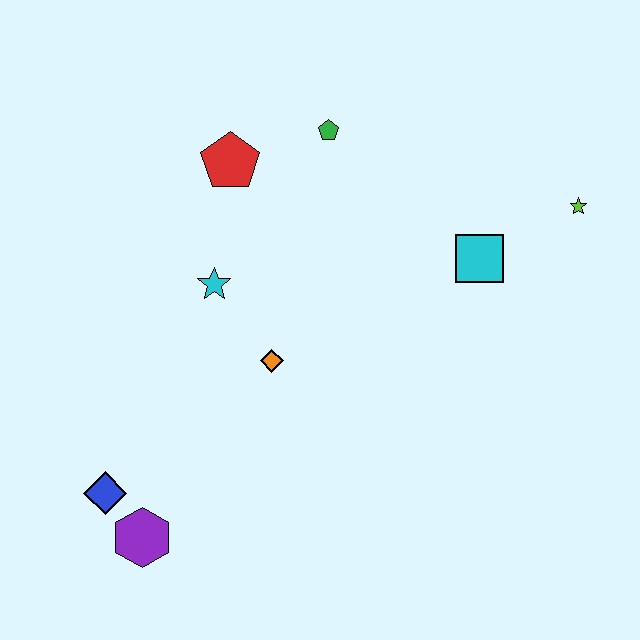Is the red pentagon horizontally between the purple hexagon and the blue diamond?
No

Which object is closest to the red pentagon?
The green pentagon is closest to the red pentagon.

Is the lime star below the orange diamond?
No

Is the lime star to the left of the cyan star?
No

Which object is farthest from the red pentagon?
The purple hexagon is farthest from the red pentagon.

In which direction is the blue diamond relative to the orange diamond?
The blue diamond is to the left of the orange diamond.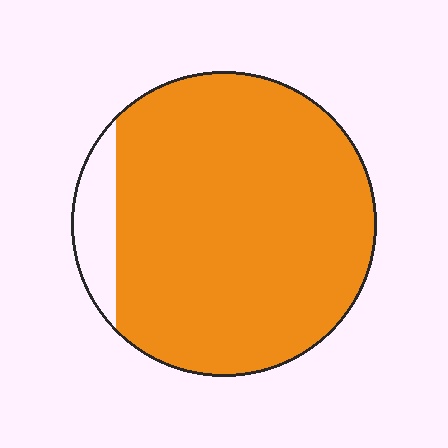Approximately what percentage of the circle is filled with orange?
Approximately 90%.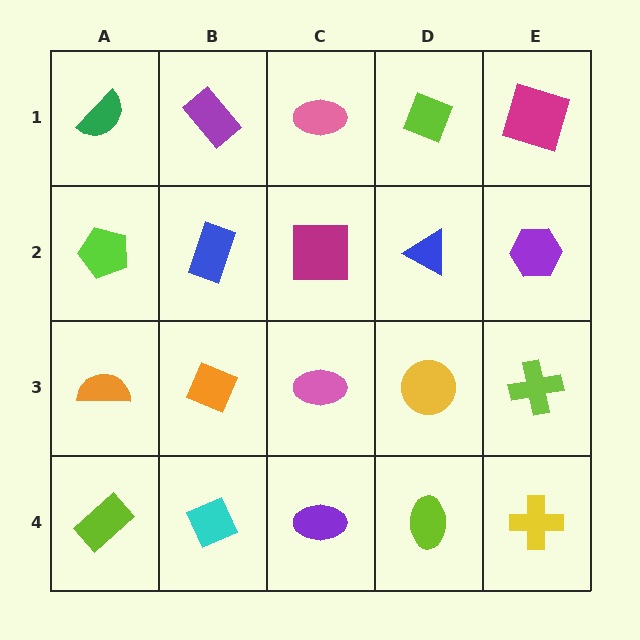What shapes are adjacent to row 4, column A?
An orange semicircle (row 3, column A), a cyan diamond (row 4, column B).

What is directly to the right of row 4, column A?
A cyan diamond.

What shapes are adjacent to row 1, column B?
A blue rectangle (row 2, column B), a green semicircle (row 1, column A), a pink ellipse (row 1, column C).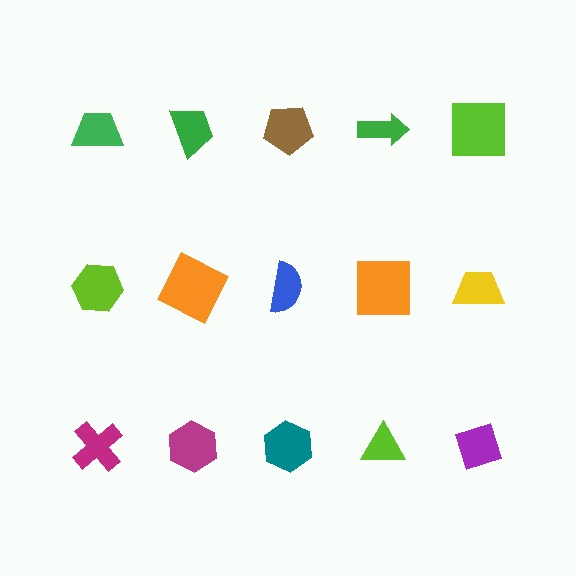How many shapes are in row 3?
5 shapes.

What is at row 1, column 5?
A lime square.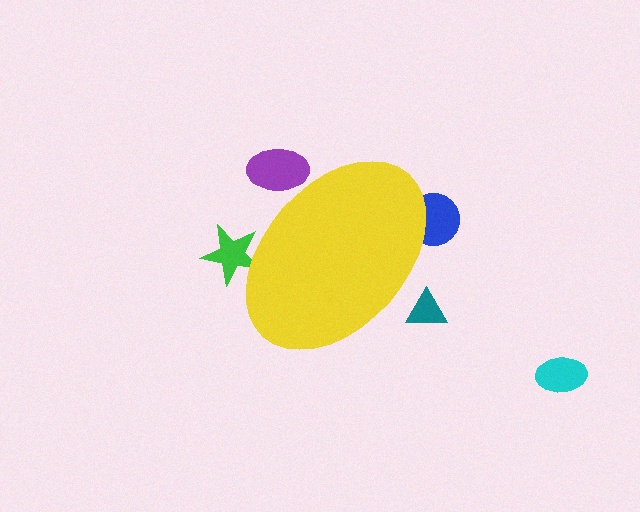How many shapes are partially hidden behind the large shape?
4 shapes are partially hidden.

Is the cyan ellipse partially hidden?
No, the cyan ellipse is fully visible.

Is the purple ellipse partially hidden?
Yes, the purple ellipse is partially hidden behind the yellow ellipse.